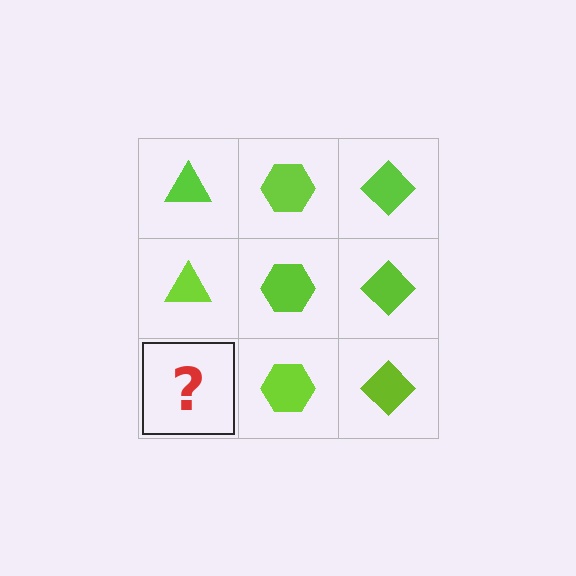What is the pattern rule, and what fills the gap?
The rule is that each column has a consistent shape. The gap should be filled with a lime triangle.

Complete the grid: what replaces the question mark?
The question mark should be replaced with a lime triangle.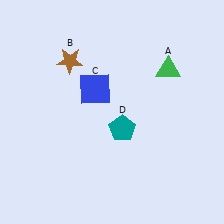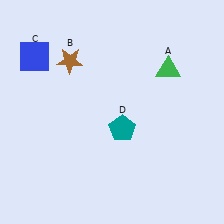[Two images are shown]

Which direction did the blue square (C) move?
The blue square (C) moved left.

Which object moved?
The blue square (C) moved left.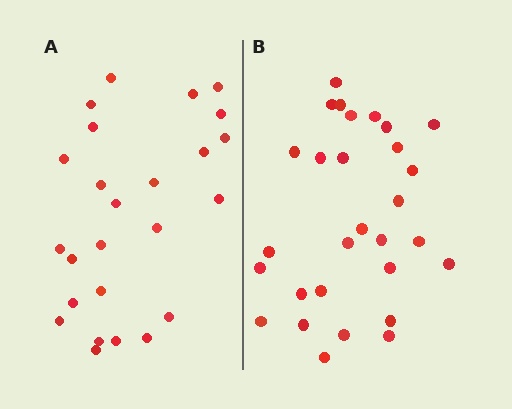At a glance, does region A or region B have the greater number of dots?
Region B (the right region) has more dots.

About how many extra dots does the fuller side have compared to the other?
Region B has about 4 more dots than region A.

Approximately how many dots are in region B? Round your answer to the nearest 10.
About 30 dots. (The exact count is 29, which rounds to 30.)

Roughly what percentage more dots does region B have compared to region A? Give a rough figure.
About 15% more.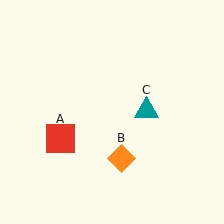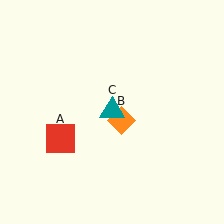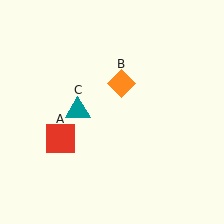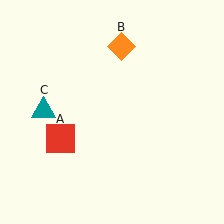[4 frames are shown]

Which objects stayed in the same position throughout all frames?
Red square (object A) remained stationary.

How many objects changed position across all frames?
2 objects changed position: orange diamond (object B), teal triangle (object C).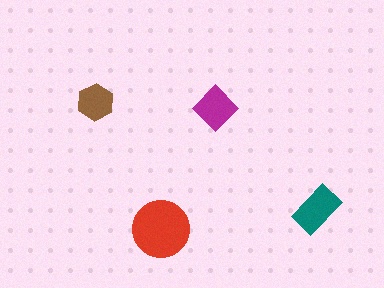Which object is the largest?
The red circle.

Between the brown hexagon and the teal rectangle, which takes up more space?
The teal rectangle.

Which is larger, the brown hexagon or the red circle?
The red circle.